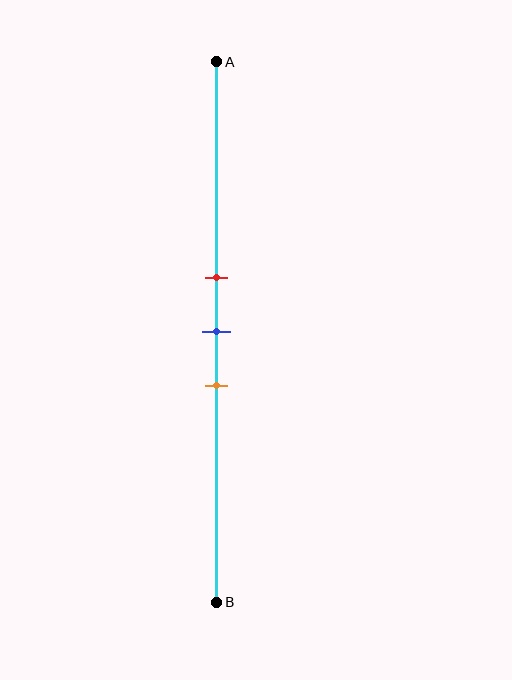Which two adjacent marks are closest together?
The red and blue marks are the closest adjacent pair.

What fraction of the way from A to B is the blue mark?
The blue mark is approximately 50% (0.5) of the way from A to B.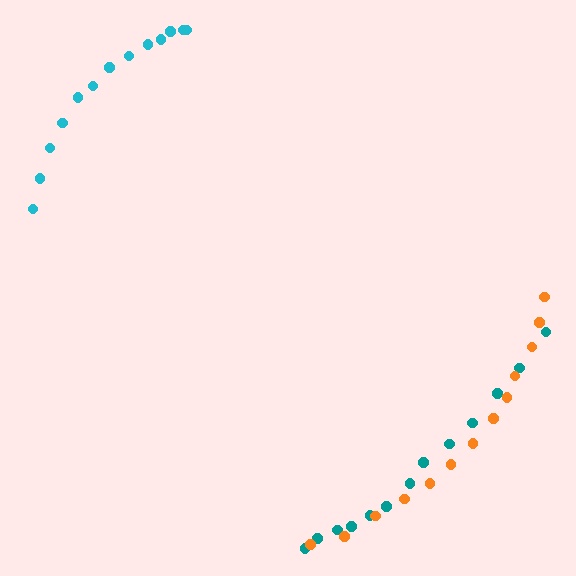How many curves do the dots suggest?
There are 3 distinct paths.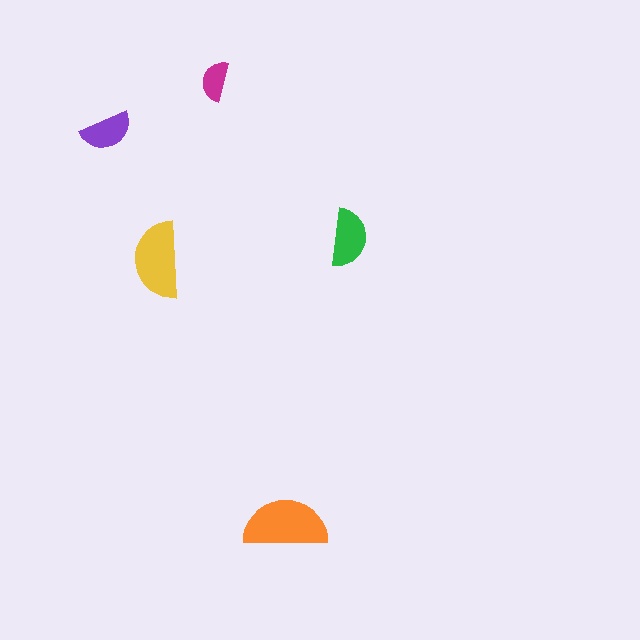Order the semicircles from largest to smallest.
the orange one, the yellow one, the green one, the purple one, the magenta one.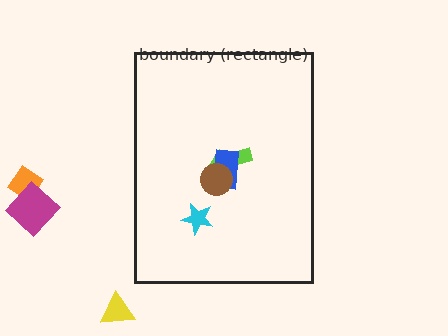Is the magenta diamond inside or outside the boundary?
Outside.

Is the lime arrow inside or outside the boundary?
Inside.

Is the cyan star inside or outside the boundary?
Inside.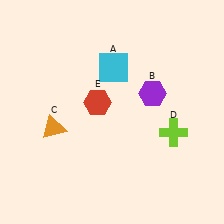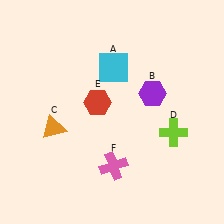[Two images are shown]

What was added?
A pink cross (F) was added in Image 2.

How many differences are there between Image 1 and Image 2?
There is 1 difference between the two images.